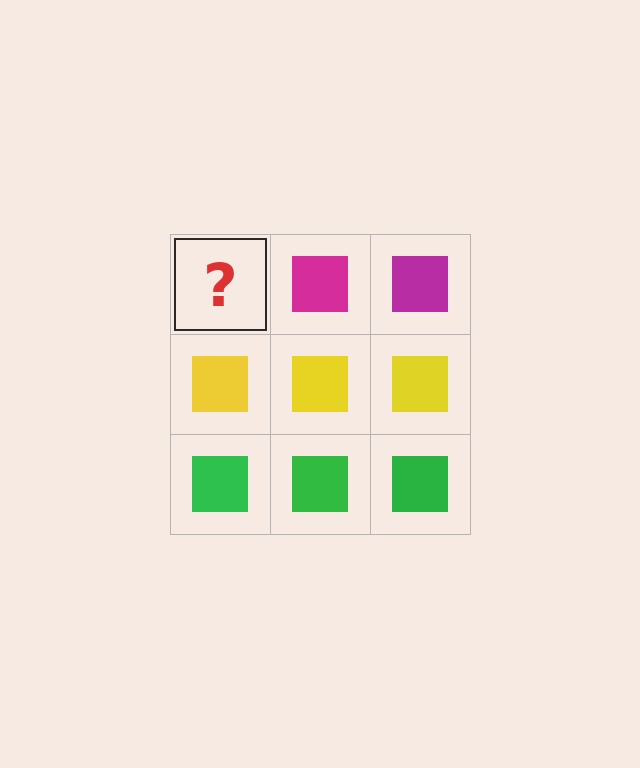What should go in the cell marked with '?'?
The missing cell should contain a magenta square.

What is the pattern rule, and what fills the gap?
The rule is that each row has a consistent color. The gap should be filled with a magenta square.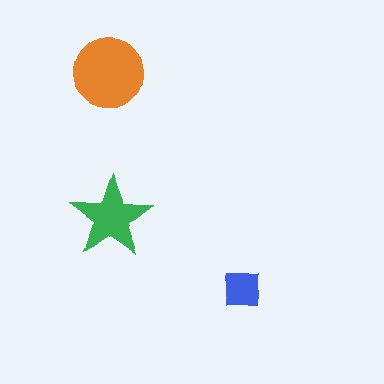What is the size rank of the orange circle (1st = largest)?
1st.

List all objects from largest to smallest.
The orange circle, the green star, the blue square.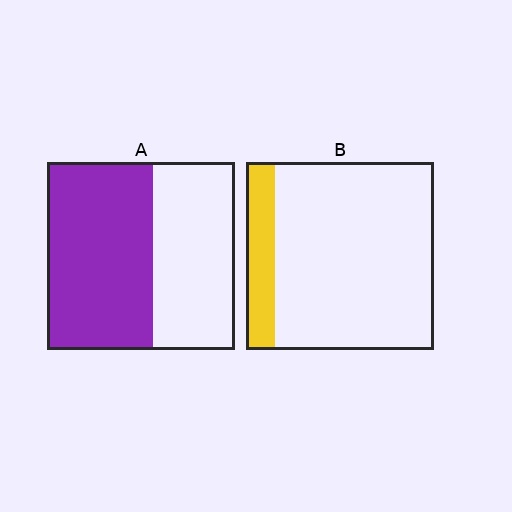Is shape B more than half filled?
No.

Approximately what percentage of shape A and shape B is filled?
A is approximately 55% and B is approximately 15%.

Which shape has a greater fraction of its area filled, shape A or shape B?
Shape A.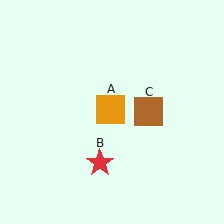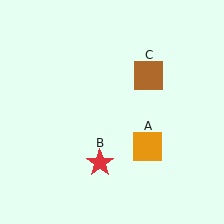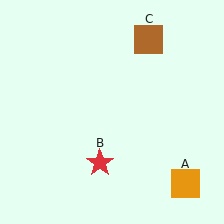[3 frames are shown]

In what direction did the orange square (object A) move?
The orange square (object A) moved down and to the right.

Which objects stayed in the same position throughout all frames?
Red star (object B) remained stationary.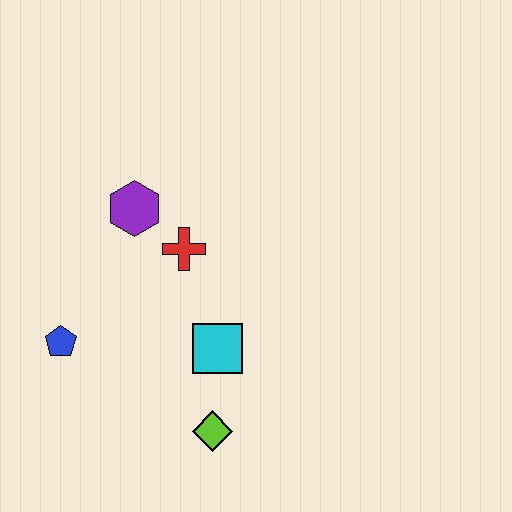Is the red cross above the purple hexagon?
No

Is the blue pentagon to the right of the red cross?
No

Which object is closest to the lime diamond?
The cyan square is closest to the lime diamond.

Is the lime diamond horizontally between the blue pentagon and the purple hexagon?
No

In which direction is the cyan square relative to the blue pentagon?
The cyan square is to the right of the blue pentagon.